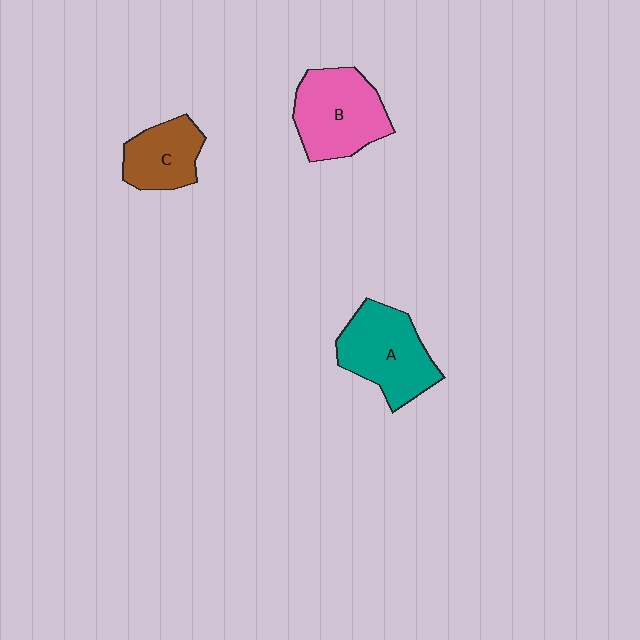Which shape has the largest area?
Shape B (pink).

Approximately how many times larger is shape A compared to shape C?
Approximately 1.5 times.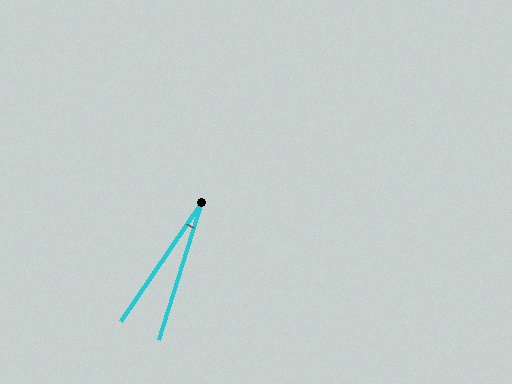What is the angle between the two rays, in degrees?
Approximately 17 degrees.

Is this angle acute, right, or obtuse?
It is acute.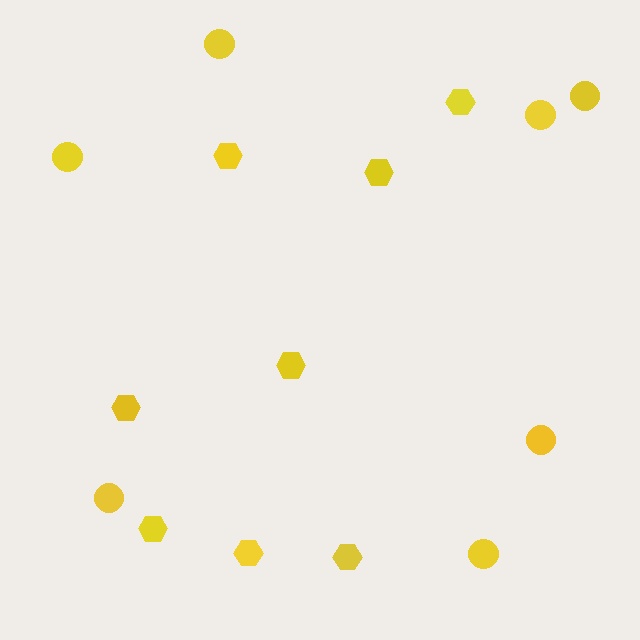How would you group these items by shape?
There are 2 groups: one group of circles (7) and one group of hexagons (8).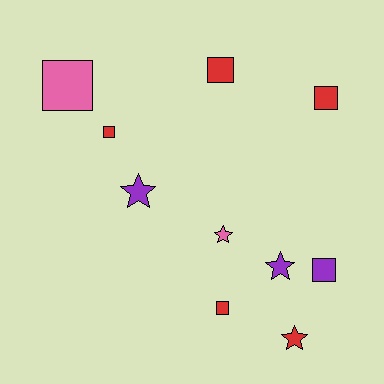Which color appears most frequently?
Red, with 5 objects.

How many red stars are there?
There is 1 red star.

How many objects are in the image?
There are 10 objects.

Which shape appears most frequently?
Square, with 6 objects.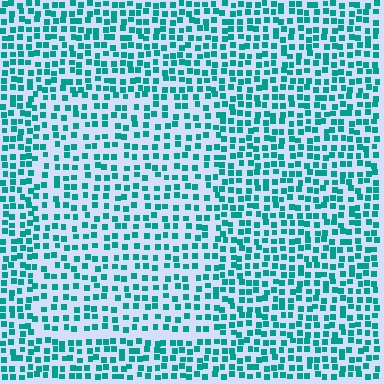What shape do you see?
I see a rectangle.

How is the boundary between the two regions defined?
The boundary is defined by a change in element density (approximately 1.4x ratio). All elements are the same color, size, and shape.